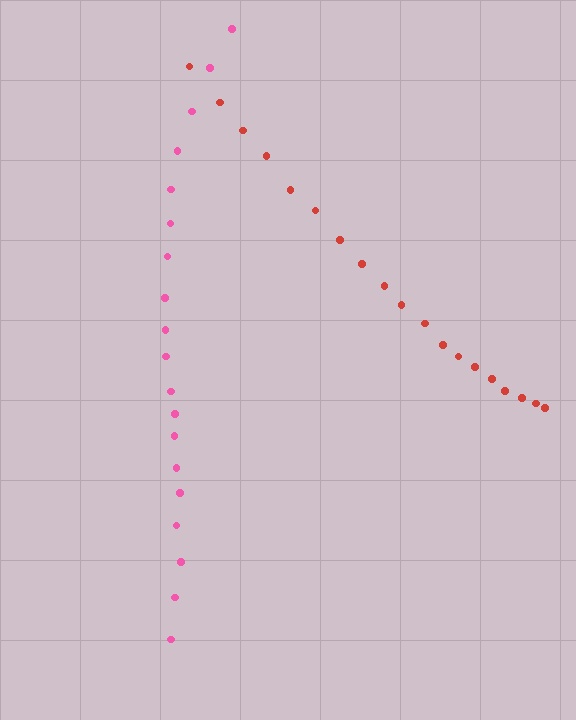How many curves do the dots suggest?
There are 2 distinct paths.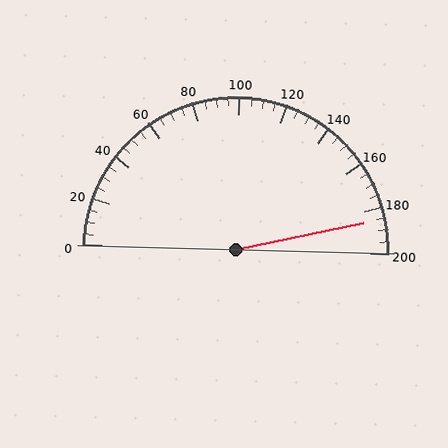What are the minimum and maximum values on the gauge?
The gauge ranges from 0 to 200.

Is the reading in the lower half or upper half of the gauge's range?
The reading is in the upper half of the range (0 to 200).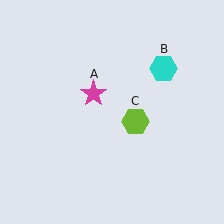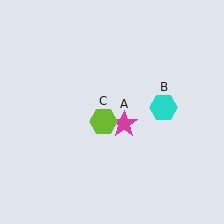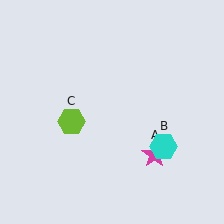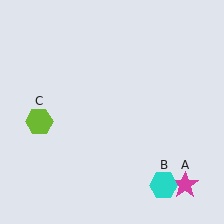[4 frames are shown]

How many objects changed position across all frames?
3 objects changed position: magenta star (object A), cyan hexagon (object B), lime hexagon (object C).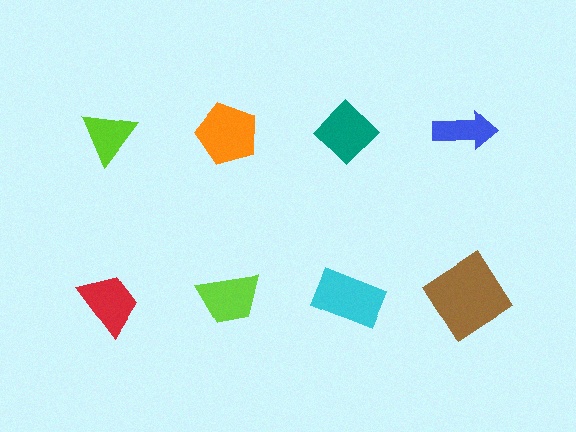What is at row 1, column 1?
A lime triangle.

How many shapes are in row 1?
4 shapes.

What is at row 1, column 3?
A teal diamond.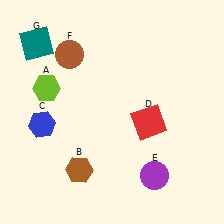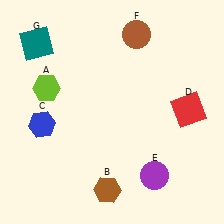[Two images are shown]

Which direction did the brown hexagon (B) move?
The brown hexagon (B) moved right.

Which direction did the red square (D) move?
The red square (D) moved right.